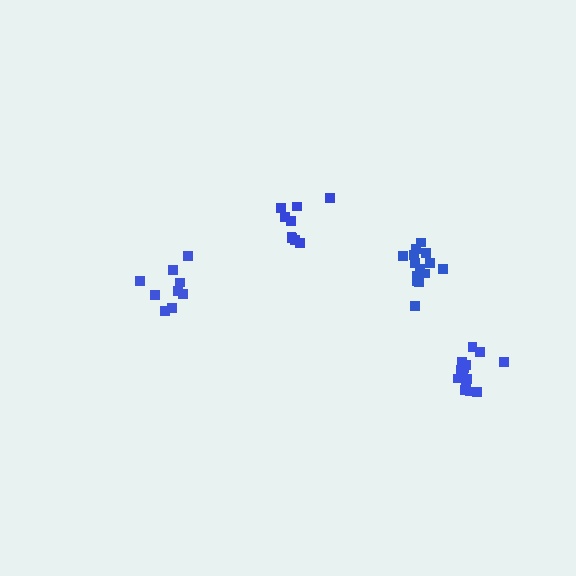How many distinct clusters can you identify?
There are 4 distinct clusters.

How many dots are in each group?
Group 1: 14 dots, Group 2: 9 dots, Group 3: 9 dots, Group 4: 14 dots (46 total).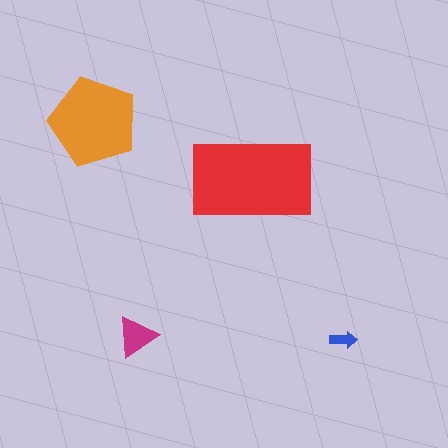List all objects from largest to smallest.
The red rectangle, the orange pentagon, the magenta triangle, the blue arrow.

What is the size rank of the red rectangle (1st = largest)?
1st.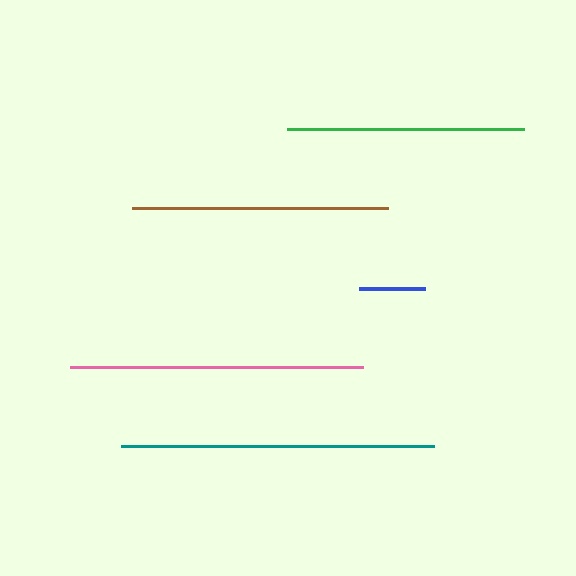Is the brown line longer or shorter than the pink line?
The pink line is longer than the brown line.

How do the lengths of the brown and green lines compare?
The brown and green lines are approximately the same length.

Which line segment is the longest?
The teal line is the longest at approximately 312 pixels.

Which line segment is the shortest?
The blue line is the shortest at approximately 66 pixels.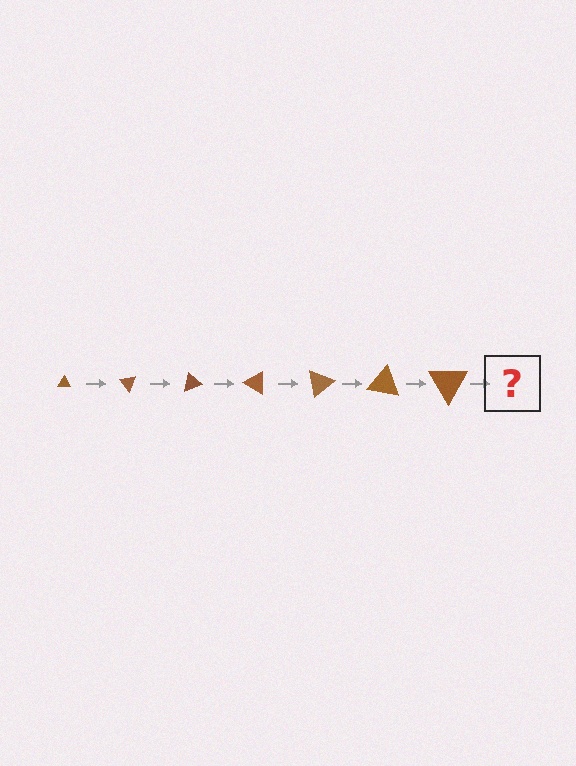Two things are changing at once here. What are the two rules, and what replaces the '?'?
The two rules are that the triangle grows larger each step and it rotates 50 degrees each step. The '?' should be a triangle, larger than the previous one and rotated 350 degrees from the start.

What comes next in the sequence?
The next element should be a triangle, larger than the previous one and rotated 350 degrees from the start.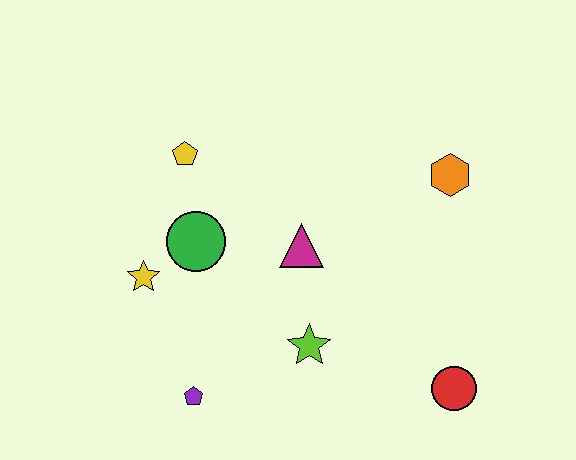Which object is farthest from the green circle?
The red circle is farthest from the green circle.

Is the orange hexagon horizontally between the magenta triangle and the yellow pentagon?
No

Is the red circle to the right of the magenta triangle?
Yes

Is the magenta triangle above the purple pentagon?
Yes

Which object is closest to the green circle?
The yellow star is closest to the green circle.